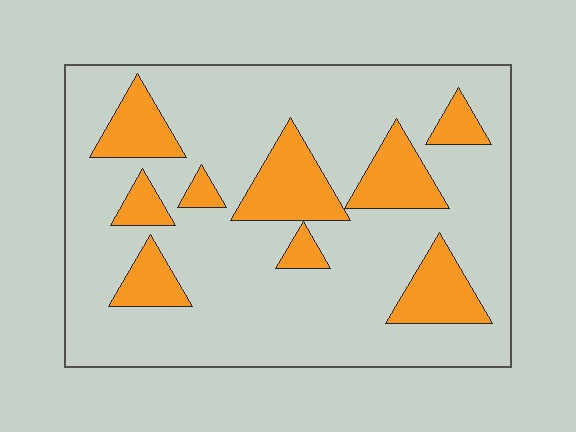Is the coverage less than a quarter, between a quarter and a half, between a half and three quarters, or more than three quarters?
Less than a quarter.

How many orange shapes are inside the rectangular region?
9.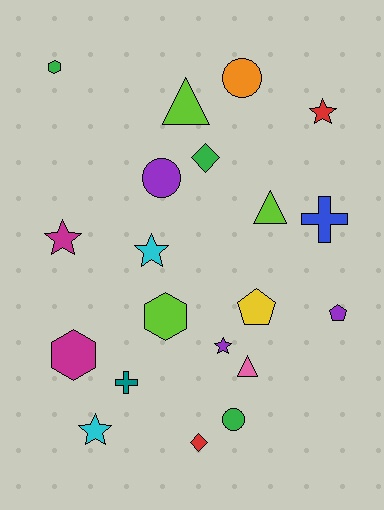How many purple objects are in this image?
There are 3 purple objects.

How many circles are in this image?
There are 3 circles.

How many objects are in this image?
There are 20 objects.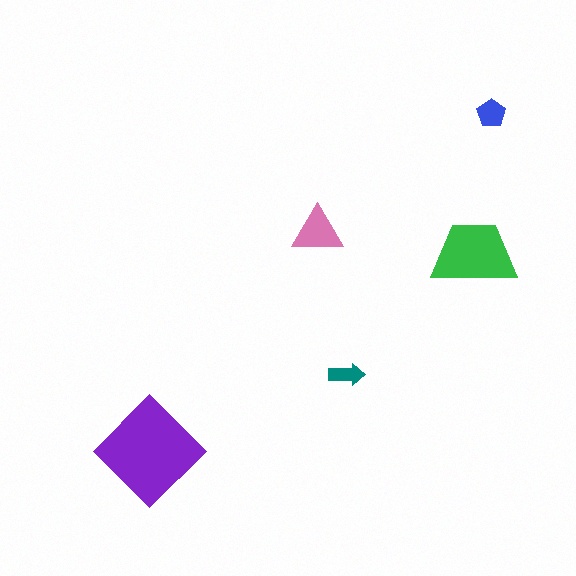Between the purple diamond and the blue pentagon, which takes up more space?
The purple diamond.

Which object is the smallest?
The teal arrow.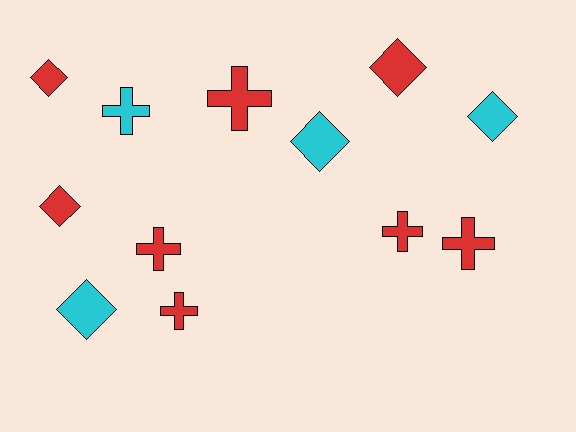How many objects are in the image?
There are 12 objects.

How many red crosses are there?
There are 5 red crosses.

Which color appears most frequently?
Red, with 8 objects.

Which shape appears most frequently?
Cross, with 6 objects.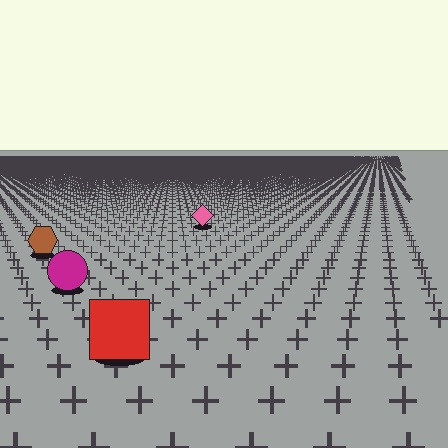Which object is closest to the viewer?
The red square is closest. The texture marks near it are larger and more spread out.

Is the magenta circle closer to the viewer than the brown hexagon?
Yes. The magenta circle is closer — you can tell from the texture gradient: the ground texture is coarser near it.